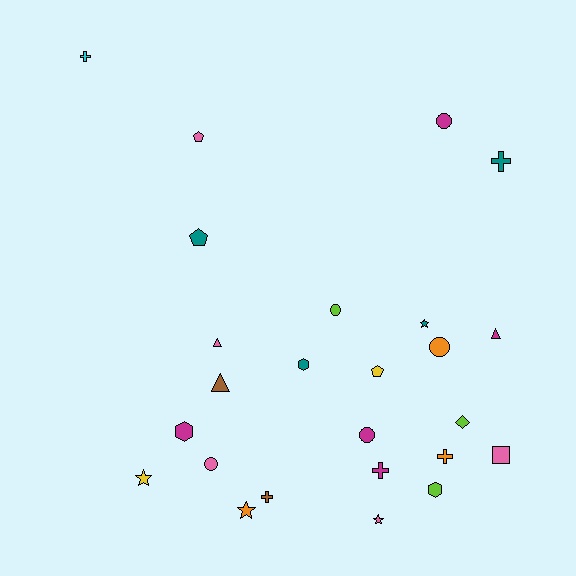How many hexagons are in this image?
There are 3 hexagons.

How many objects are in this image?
There are 25 objects.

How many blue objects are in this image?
There are no blue objects.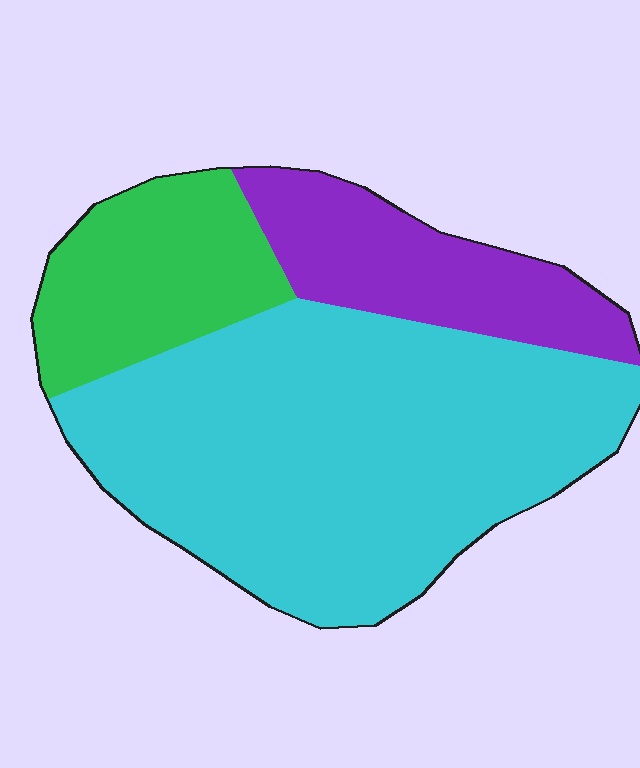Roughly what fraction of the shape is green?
Green covers roughly 20% of the shape.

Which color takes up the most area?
Cyan, at roughly 60%.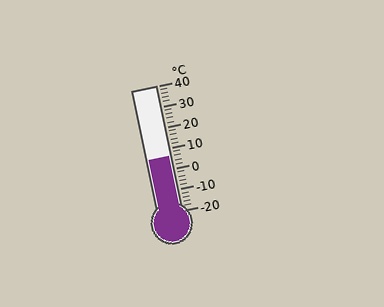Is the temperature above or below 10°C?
The temperature is below 10°C.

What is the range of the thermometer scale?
The thermometer scale ranges from -20°C to 40°C.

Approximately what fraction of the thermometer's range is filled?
The thermometer is filled to approximately 45% of its range.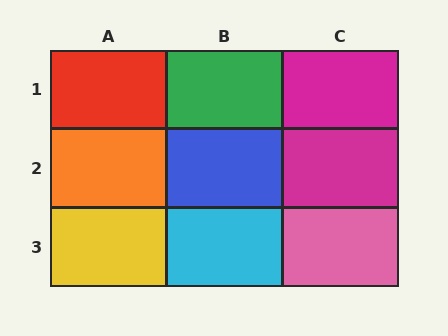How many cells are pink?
1 cell is pink.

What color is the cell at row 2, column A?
Orange.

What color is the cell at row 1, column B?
Green.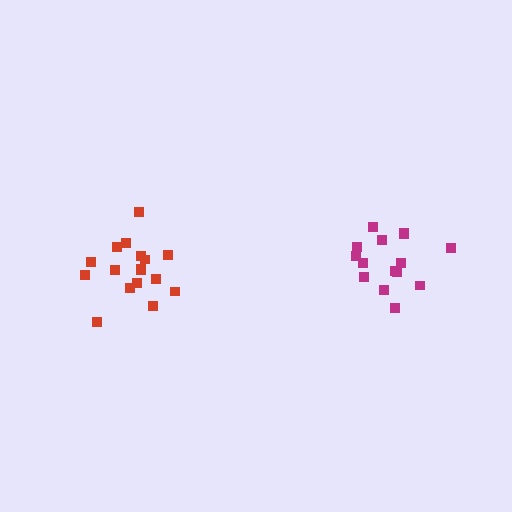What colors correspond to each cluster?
The clusters are colored: red, magenta.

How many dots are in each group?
Group 1: 18 dots, Group 2: 15 dots (33 total).